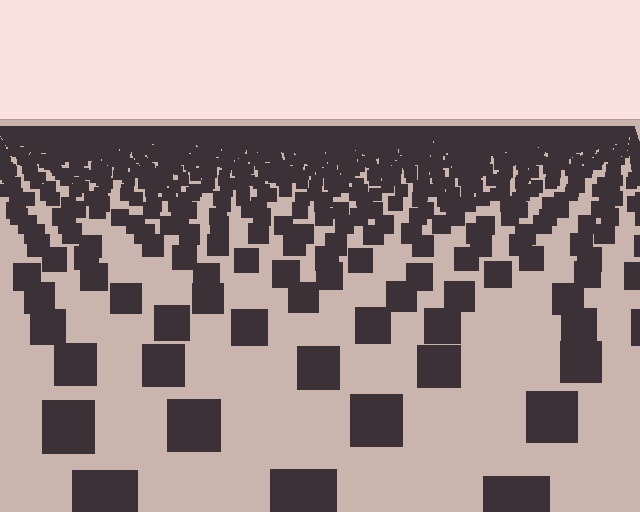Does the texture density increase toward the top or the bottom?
Density increases toward the top.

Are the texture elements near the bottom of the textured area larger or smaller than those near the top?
Larger. Near the bottom, elements are closer to the viewer and appear at a bigger on-screen size.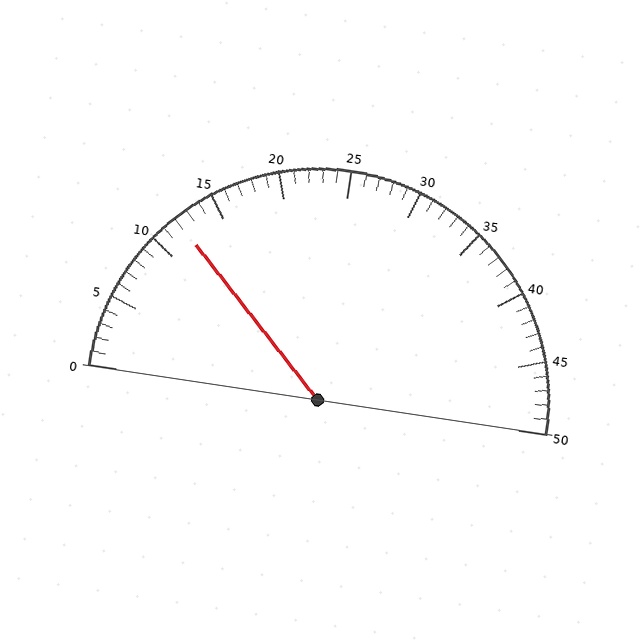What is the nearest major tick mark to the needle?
The nearest major tick mark is 10.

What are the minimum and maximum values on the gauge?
The gauge ranges from 0 to 50.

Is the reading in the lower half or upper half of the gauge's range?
The reading is in the lower half of the range (0 to 50).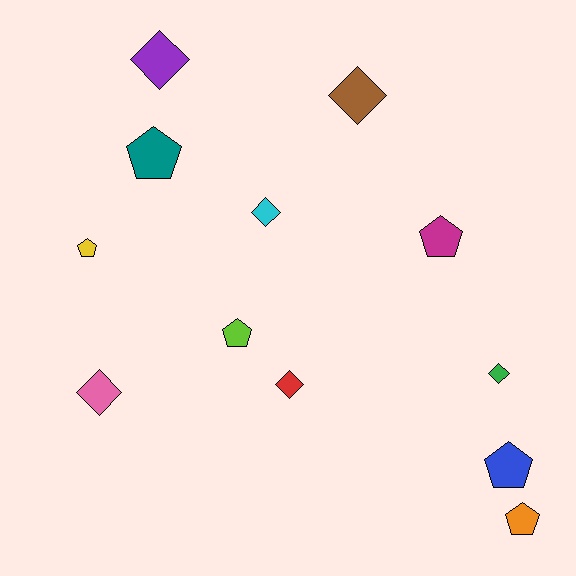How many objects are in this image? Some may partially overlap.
There are 12 objects.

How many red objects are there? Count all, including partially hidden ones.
There is 1 red object.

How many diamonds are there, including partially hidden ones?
There are 6 diamonds.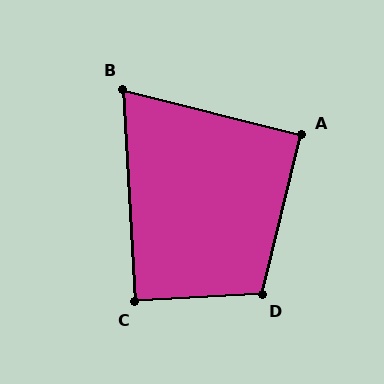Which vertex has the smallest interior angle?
B, at approximately 73 degrees.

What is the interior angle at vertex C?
Approximately 90 degrees (approximately right).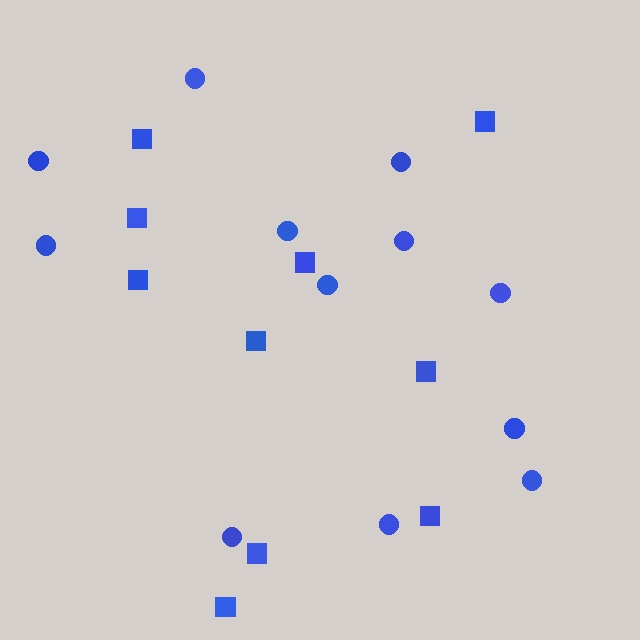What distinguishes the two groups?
There are 2 groups: one group of squares (10) and one group of circles (12).